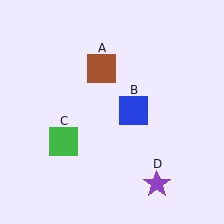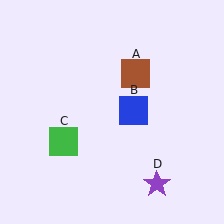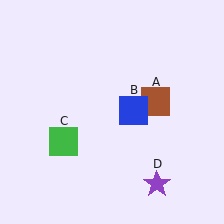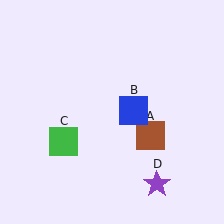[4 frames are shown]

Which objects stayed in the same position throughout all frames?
Blue square (object B) and green square (object C) and purple star (object D) remained stationary.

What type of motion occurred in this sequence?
The brown square (object A) rotated clockwise around the center of the scene.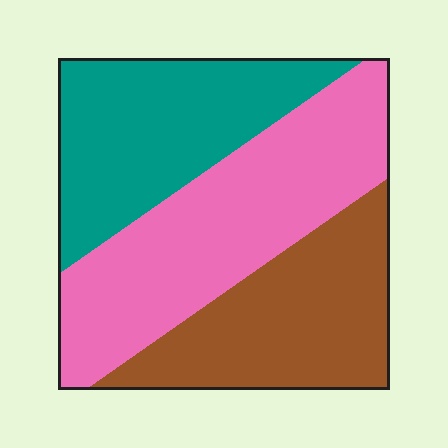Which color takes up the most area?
Pink, at roughly 40%.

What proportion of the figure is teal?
Teal covers 30% of the figure.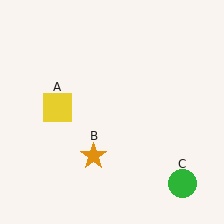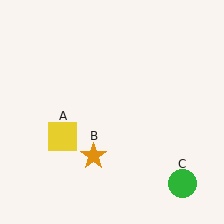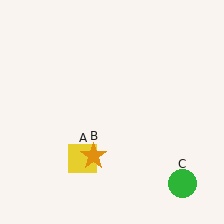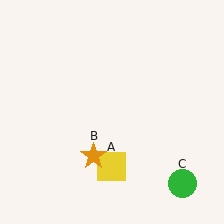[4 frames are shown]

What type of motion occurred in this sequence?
The yellow square (object A) rotated counterclockwise around the center of the scene.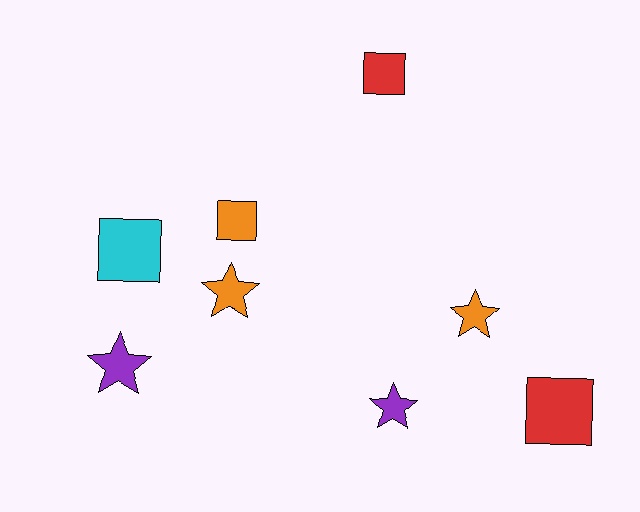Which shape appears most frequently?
Square, with 4 objects.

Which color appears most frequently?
Orange, with 3 objects.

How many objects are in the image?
There are 8 objects.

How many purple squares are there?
There are no purple squares.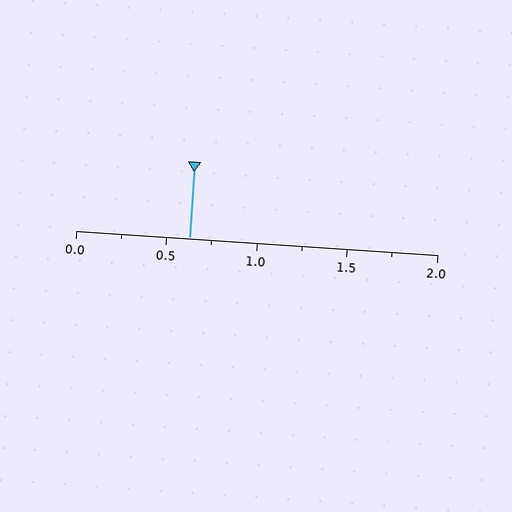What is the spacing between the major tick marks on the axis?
The major ticks are spaced 0.5 apart.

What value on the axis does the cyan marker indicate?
The marker indicates approximately 0.62.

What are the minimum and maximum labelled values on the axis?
The axis runs from 0.0 to 2.0.